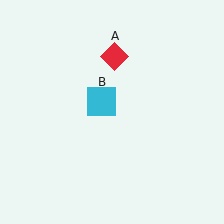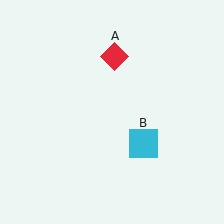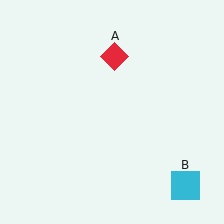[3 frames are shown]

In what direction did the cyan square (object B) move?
The cyan square (object B) moved down and to the right.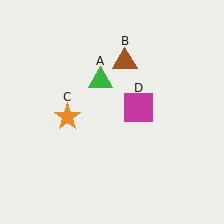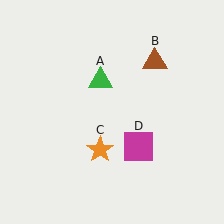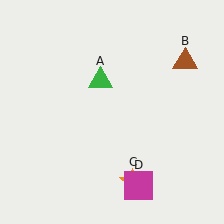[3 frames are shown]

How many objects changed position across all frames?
3 objects changed position: brown triangle (object B), orange star (object C), magenta square (object D).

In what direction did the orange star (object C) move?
The orange star (object C) moved down and to the right.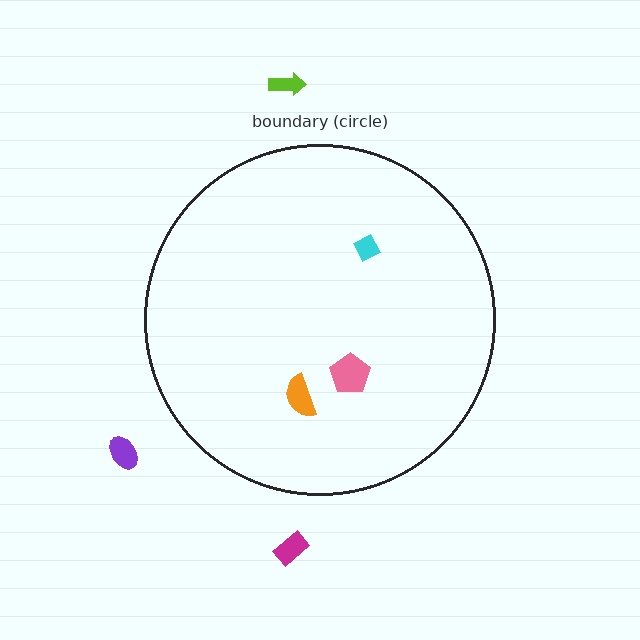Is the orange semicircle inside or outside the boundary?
Inside.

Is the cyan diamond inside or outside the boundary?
Inside.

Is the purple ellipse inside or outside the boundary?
Outside.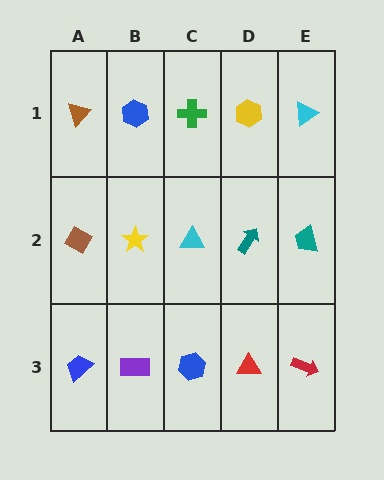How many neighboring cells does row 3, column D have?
3.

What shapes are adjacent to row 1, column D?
A teal arrow (row 2, column D), a green cross (row 1, column C), a cyan triangle (row 1, column E).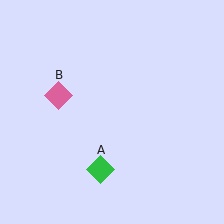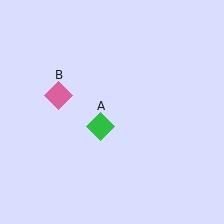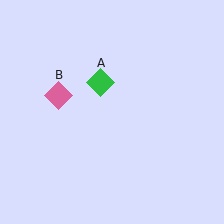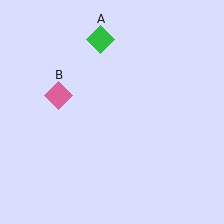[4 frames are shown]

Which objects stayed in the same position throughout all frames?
Pink diamond (object B) remained stationary.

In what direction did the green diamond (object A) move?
The green diamond (object A) moved up.